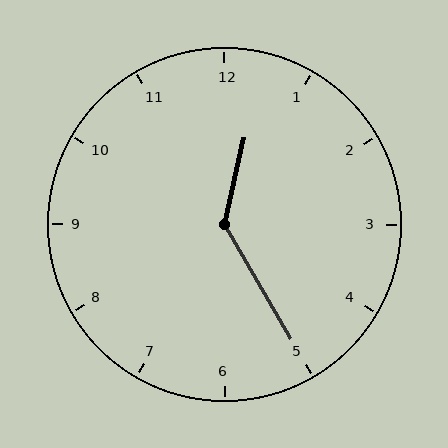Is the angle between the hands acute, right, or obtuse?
It is obtuse.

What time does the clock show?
12:25.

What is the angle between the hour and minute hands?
Approximately 138 degrees.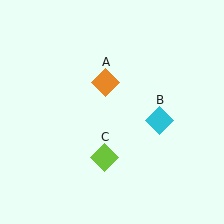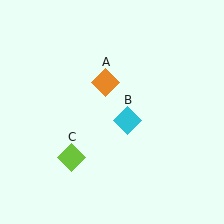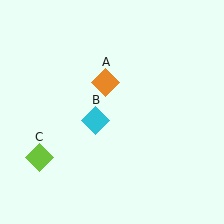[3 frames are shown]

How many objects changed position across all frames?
2 objects changed position: cyan diamond (object B), lime diamond (object C).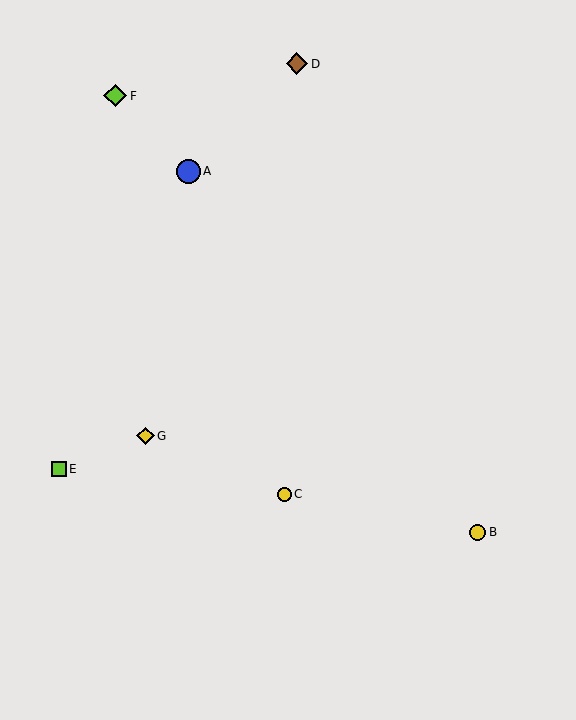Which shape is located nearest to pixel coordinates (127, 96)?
The lime diamond (labeled F) at (115, 96) is nearest to that location.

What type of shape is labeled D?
Shape D is a brown diamond.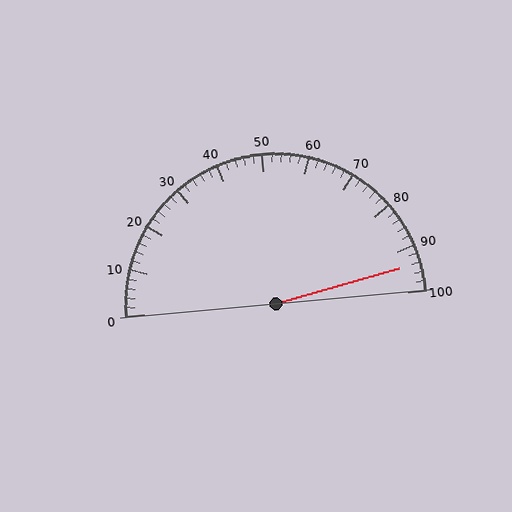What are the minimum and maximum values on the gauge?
The gauge ranges from 0 to 100.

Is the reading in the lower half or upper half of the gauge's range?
The reading is in the upper half of the range (0 to 100).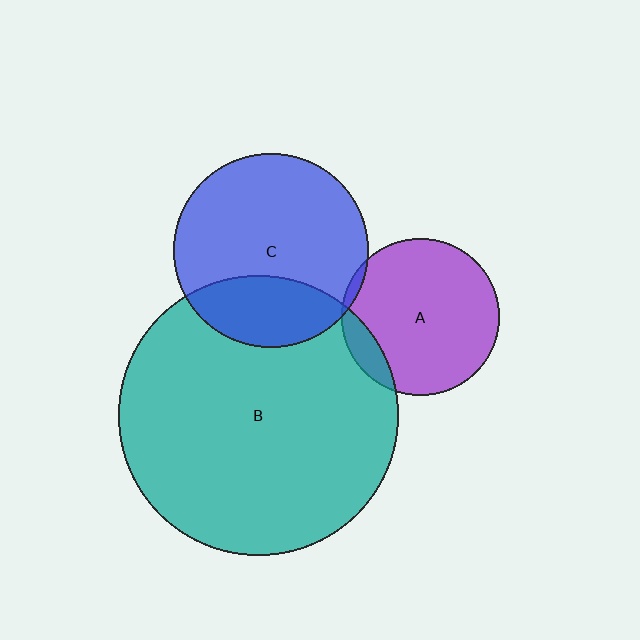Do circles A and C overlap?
Yes.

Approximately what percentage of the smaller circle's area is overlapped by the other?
Approximately 5%.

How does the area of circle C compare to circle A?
Approximately 1.5 times.